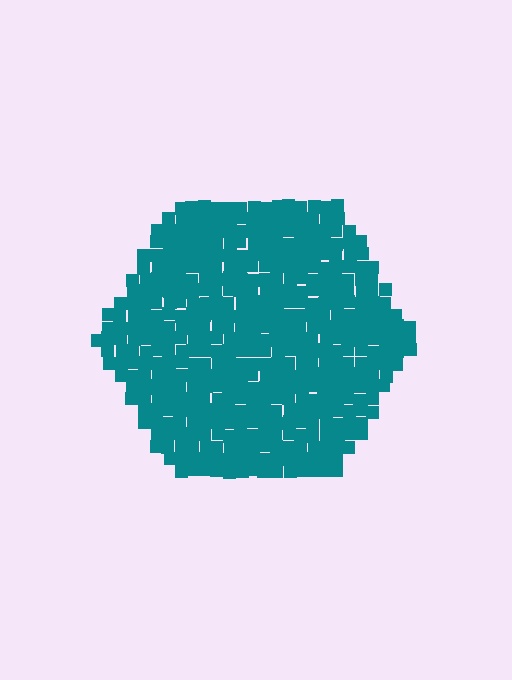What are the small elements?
The small elements are squares.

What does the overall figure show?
The overall figure shows a hexagon.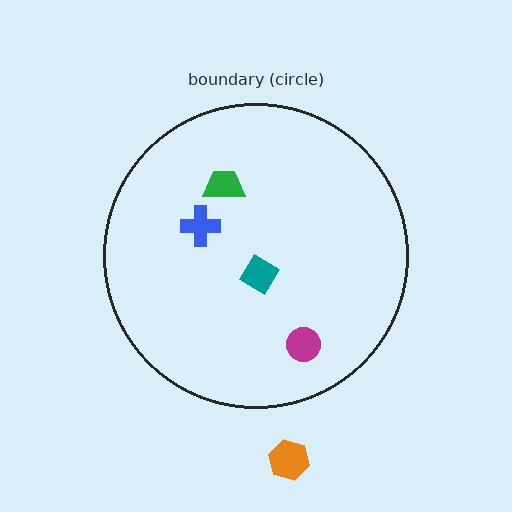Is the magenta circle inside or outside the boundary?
Inside.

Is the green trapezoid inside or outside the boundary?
Inside.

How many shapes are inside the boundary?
4 inside, 1 outside.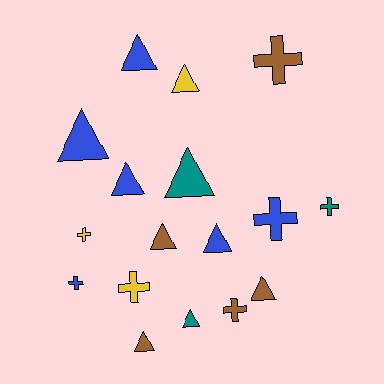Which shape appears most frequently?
Triangle, with 10 objects.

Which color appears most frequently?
Blue, with 6 objects.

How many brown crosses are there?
There are 2 brown crosses.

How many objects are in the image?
There are 17 objects.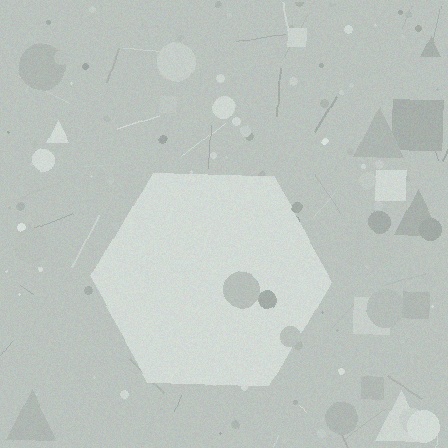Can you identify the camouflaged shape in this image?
The camouflaged shape is a hexagon.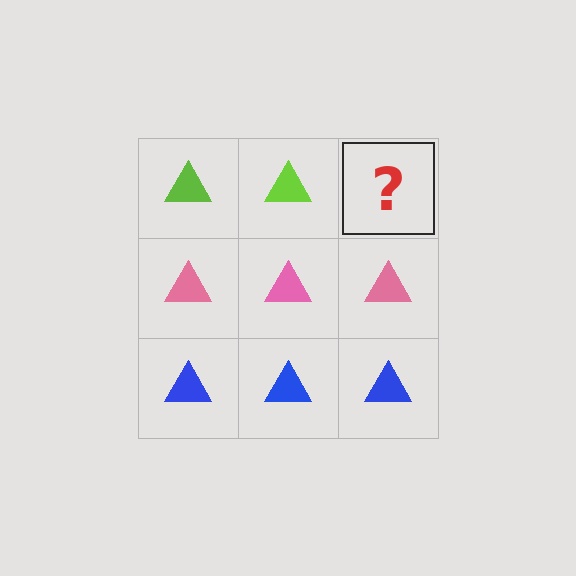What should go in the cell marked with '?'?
The missing cell should contain a lime triangle.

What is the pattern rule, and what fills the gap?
The rule is that each row has a consistent color. The gap should be filled with a lime triangle.